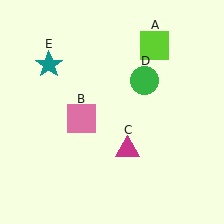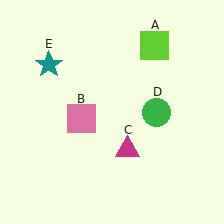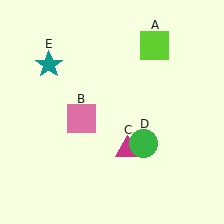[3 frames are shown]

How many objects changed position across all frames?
1 object changed position: green circle (object D).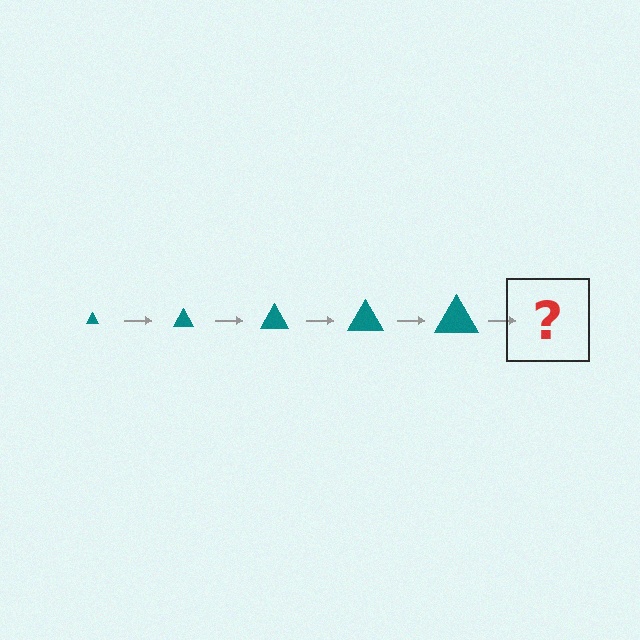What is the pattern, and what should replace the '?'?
The pattern is that the triangle gets progressively larger each step. The '?' should be a teal triangle, larger than the previous one.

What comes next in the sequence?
The next element should be a teal triangle, larger than the previous one.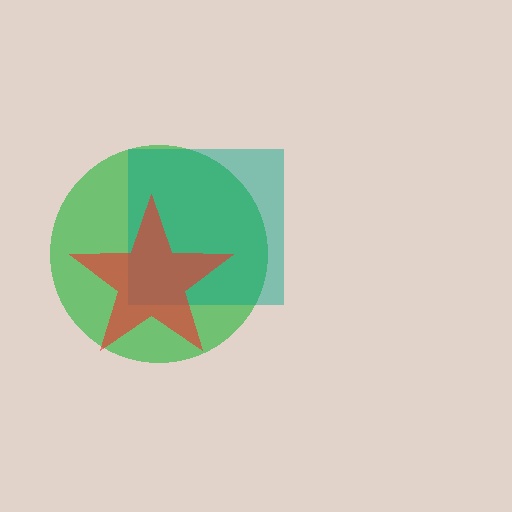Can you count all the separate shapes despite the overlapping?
Yes, there are 3 separate shapes.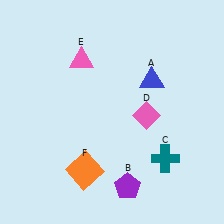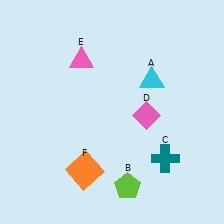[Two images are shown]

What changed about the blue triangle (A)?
In Image 1, A is blue. In Image 2, it changed to cyan.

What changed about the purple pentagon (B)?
In Image 1, B is purple. In Image 2, it changed to lime.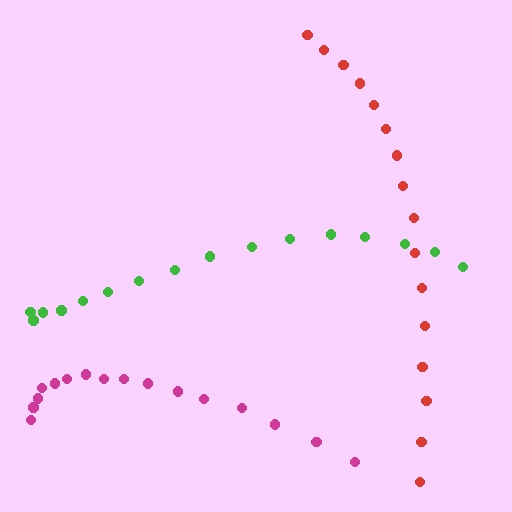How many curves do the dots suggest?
There are 3 distinct paths.